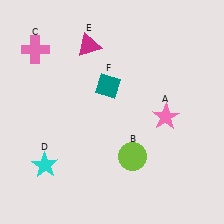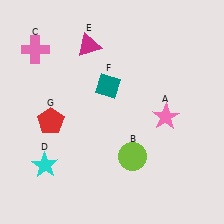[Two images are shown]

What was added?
A red pentagon (G) was added in Image 2.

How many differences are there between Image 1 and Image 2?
There is 1 difference between the two images.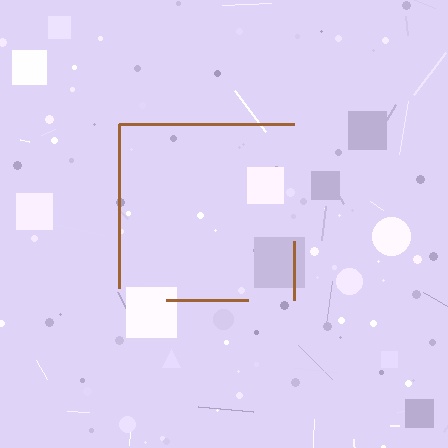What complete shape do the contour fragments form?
The contour fragments form a square.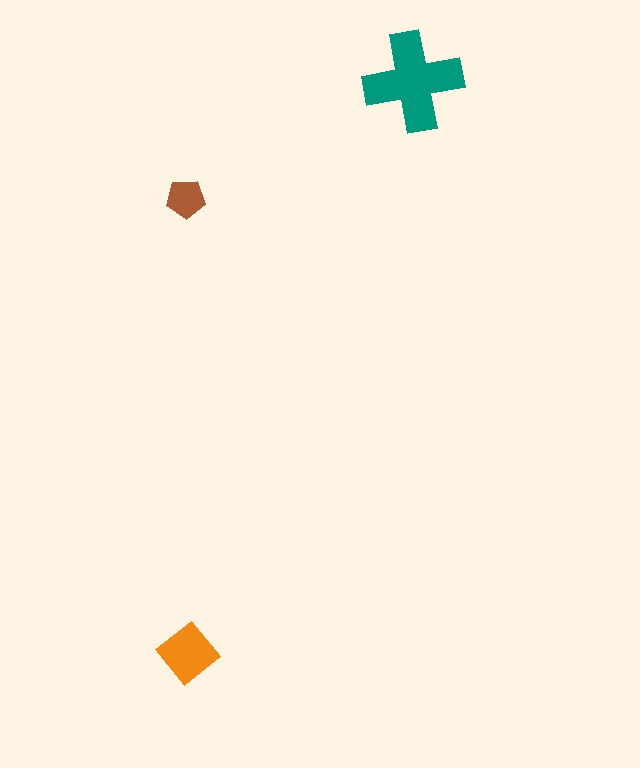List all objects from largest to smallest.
The teal cross, the orange diamond, the brown pentagon.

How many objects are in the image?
There are 3 objects in the image.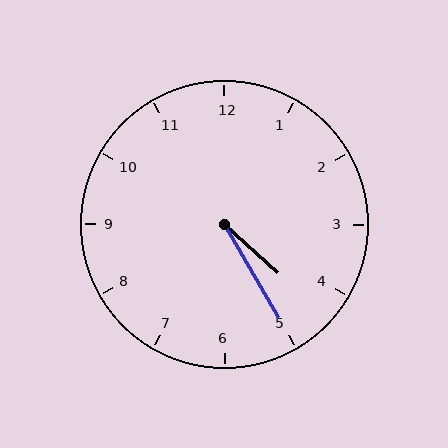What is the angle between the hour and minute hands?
Approximately 18 degrees.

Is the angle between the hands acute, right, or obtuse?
It is acute.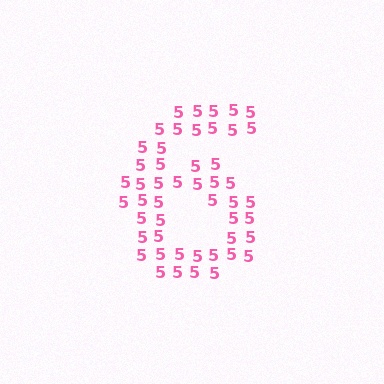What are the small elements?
The small elements are digit 5's.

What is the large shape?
The large shape is the digit 6.